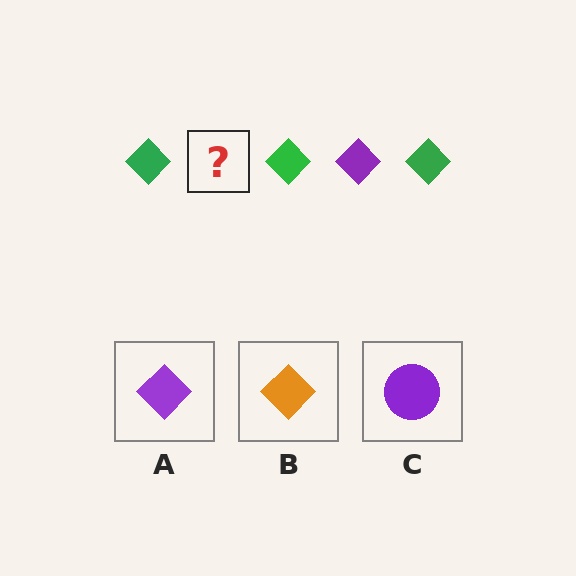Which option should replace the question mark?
Option A.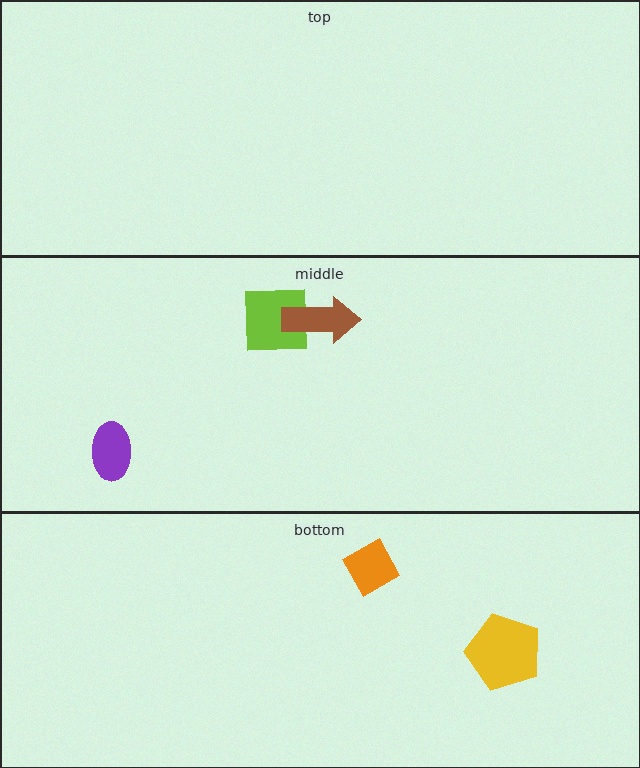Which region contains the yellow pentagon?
The bottom region.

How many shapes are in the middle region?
3.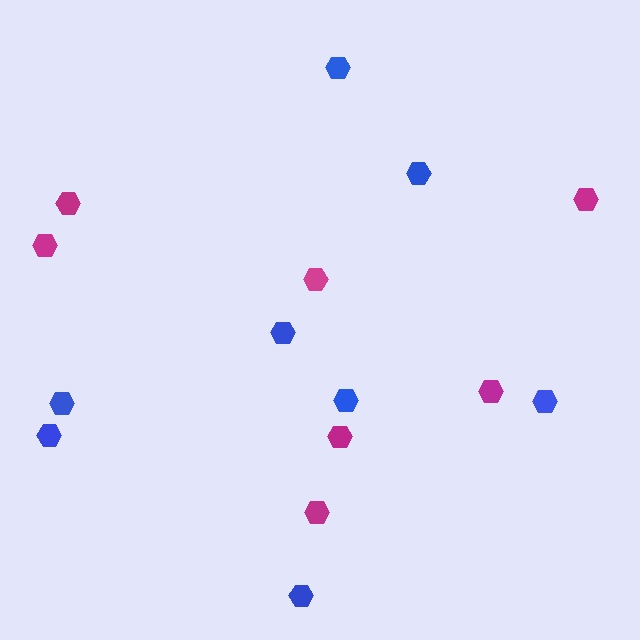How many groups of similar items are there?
There are 2 groups: one group of magenta hexagons (7) and one group of blue hexagons (8).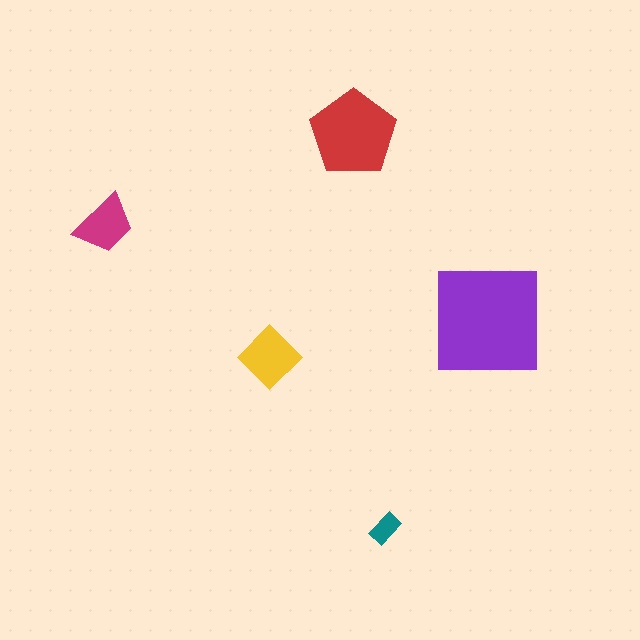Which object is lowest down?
The teal rectangle is bottommost.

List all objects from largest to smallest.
The purple square, the red pentagon, the yellow diamond, the magenta trapezoid, the teal rectangle.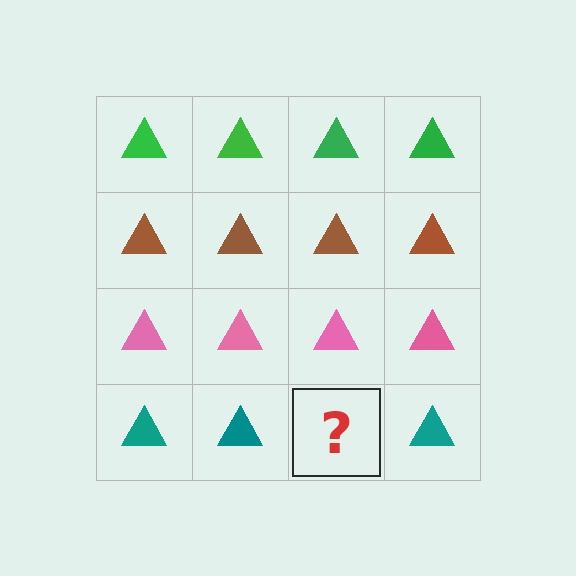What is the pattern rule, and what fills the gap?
The rule is that each row has a consistent color. The gap should be filled with a teal triangle.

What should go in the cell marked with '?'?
The missing cell should contain a teal triangle.